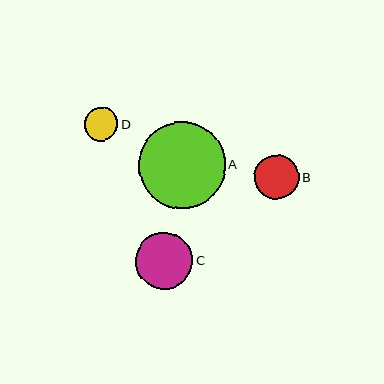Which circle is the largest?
Circle A is the largest with a size of approximately 87 pixels.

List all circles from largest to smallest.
From largest to smallest: A, C, B, D.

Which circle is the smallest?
Circle D is the smallest with a size of approximately 34 pixels.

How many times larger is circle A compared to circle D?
Circle A is approximately 2.6 times the size of circle D.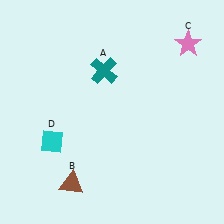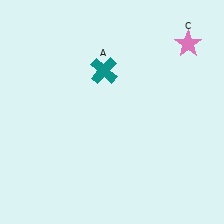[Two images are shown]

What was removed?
The cyan diamond (D), the brown triangle (B) were removed in Image 2.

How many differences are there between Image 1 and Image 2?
There are 2 differences between the two images.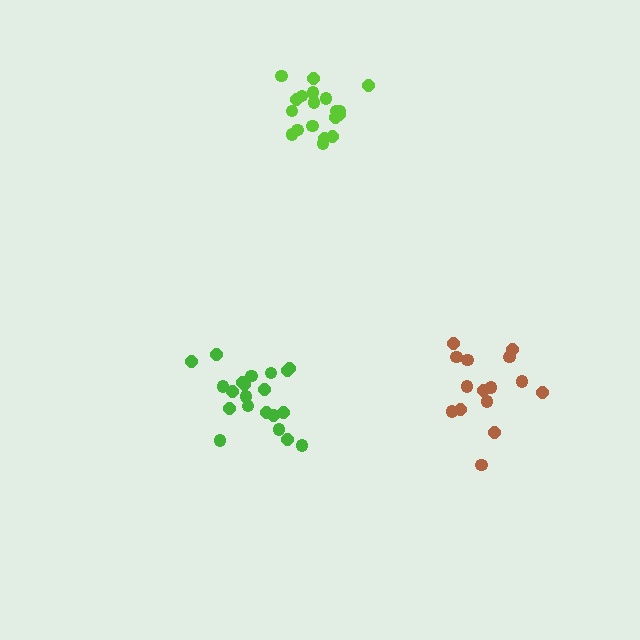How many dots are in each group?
Group 1: 15 dots, Group 2: 19 dots, Group 3: 21 dots (55 total).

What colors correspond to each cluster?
The clusters are colored: brown, lime, green.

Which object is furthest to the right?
The brown cluster is rightmost.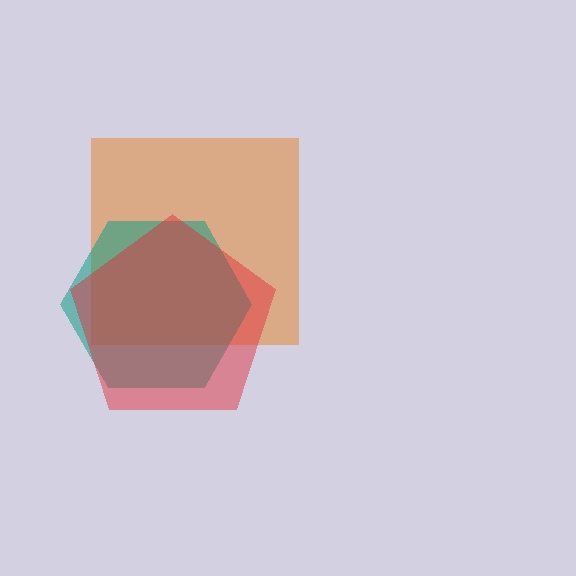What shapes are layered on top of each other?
The layered shapes are: an orange square, a teal hexagon, a red pentagon.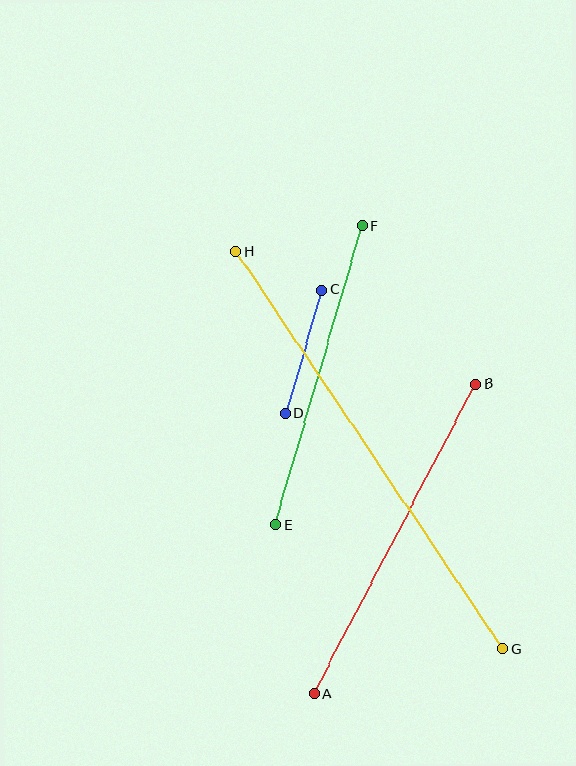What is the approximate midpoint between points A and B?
The midpoint is at approximately (395, 539) pixels.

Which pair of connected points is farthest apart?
Points G and H are farthest apart.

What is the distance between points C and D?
The distance is approximately 129 pixels.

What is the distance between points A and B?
The distance is approximately 349 pixels.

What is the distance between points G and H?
The distance is approximately 479 pixels.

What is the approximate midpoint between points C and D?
The midpoint is at approximately (304, 352) pixels.